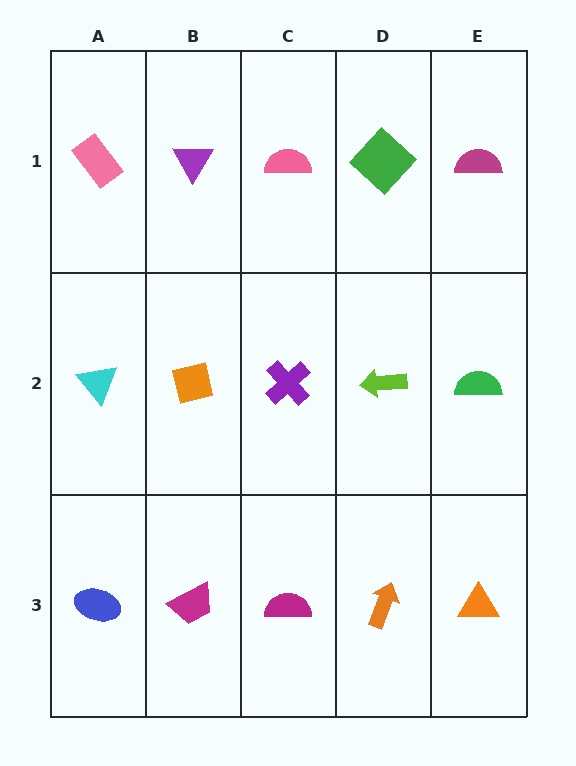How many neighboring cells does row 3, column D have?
3.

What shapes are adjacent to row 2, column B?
A purple triangle (row 1, column B), a magenta trapezoid (row 3, column B), a cyan triangle (row 2, column A), a purple cross (row 2, column C).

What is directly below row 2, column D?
An orange arrow.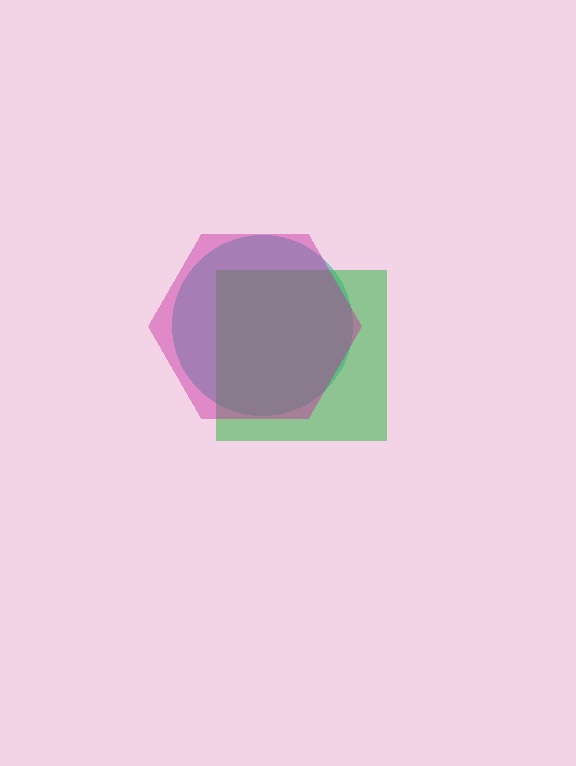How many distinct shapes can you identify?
There are 3 distinct shapes: a teal circle, a green square, a magenta hexagon.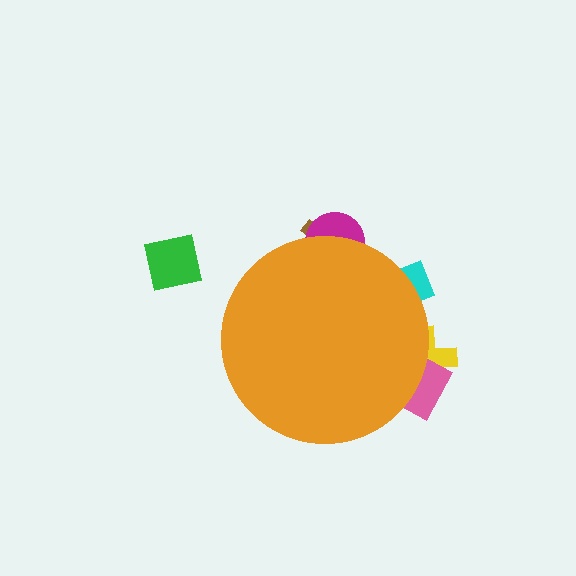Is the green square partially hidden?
No, the green square is fully visible.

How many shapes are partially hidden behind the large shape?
5 shapes are partially hidden.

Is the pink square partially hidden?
Yes, the pink square is partially hidden behind the orange circle.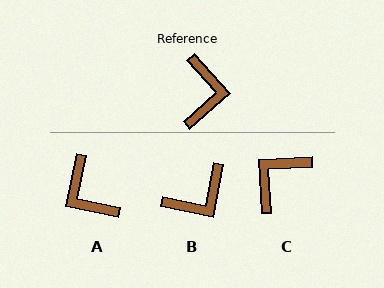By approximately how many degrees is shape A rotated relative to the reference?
Approximately 144 degrees clockwise.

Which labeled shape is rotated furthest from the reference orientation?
A, about 144 degrees away.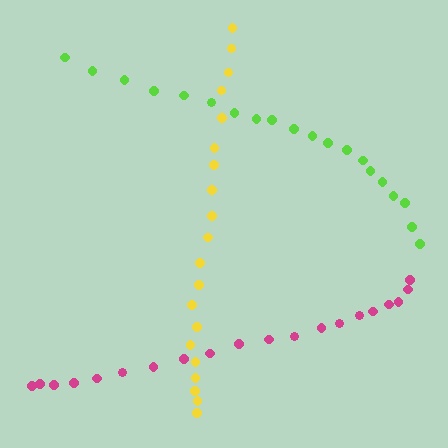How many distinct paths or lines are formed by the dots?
There are 3 distinct paths.